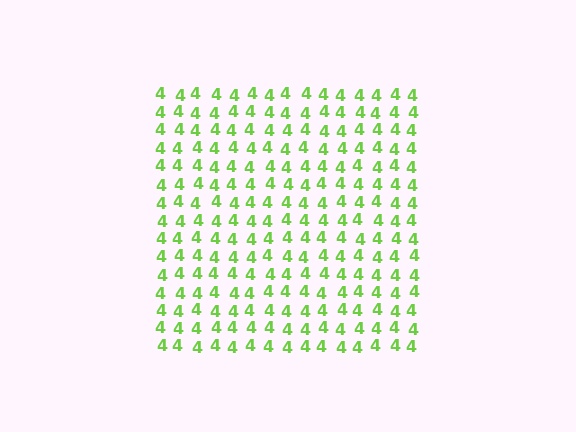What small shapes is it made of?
It is made of small digit 4's.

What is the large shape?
The large shape is a square.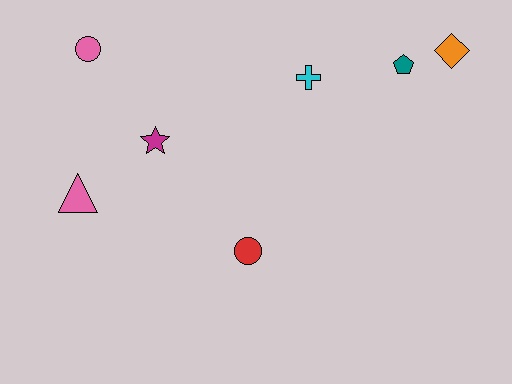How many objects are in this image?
There are 7 objects.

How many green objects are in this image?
There are no green objects.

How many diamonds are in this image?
There is 1 diamond.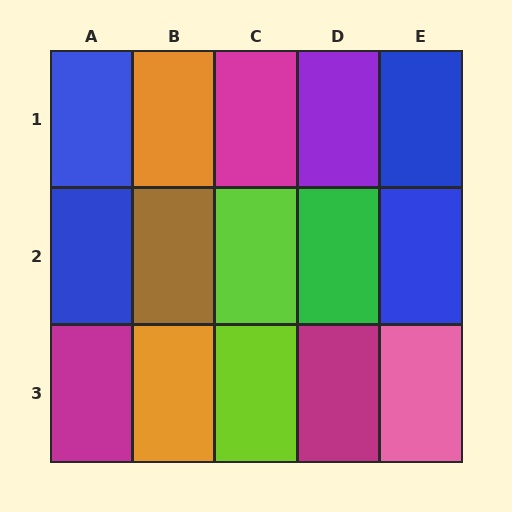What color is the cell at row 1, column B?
Orange.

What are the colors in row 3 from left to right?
Magenta, orange, lime, magenta, pink.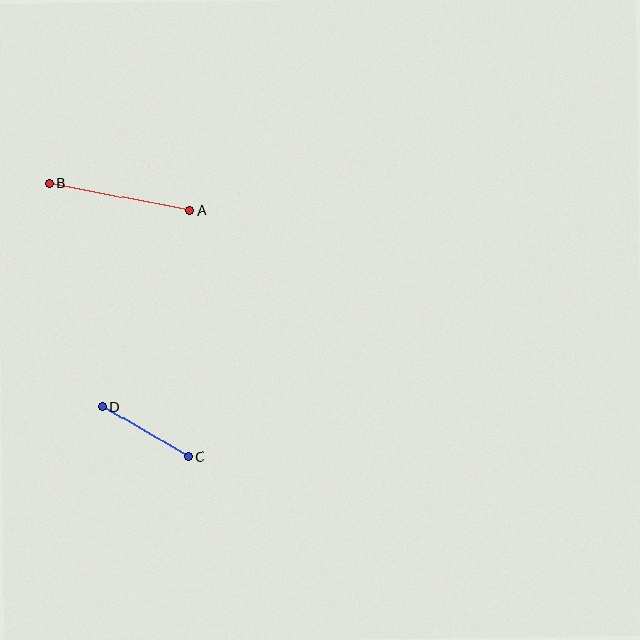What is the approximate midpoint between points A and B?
The midpoint is at approximately (119, 197) pixels.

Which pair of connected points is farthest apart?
Points A and B are farthest apart.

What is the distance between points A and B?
The distance is approximately 142 pixels.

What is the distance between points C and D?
The distance is approximately 99 pixels.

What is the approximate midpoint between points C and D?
The midpoint is at approximately (145, 431) pixels.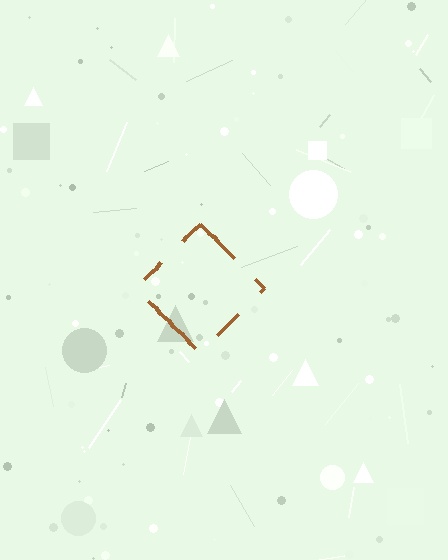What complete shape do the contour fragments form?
The contour fragments form a diamond.